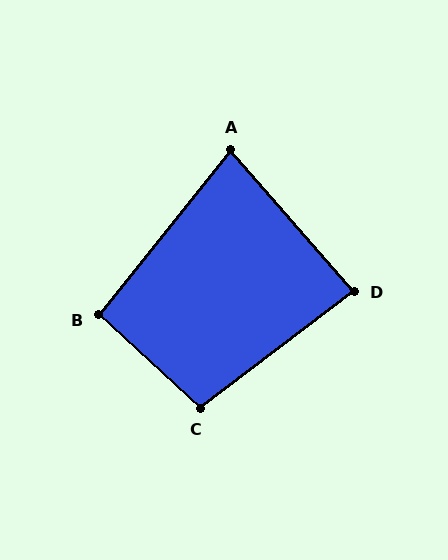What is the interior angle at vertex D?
Approximately 86 degrees (approximately right).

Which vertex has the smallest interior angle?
A, at approximately 80 degrees.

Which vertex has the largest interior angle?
C, at approximately 100 degrees.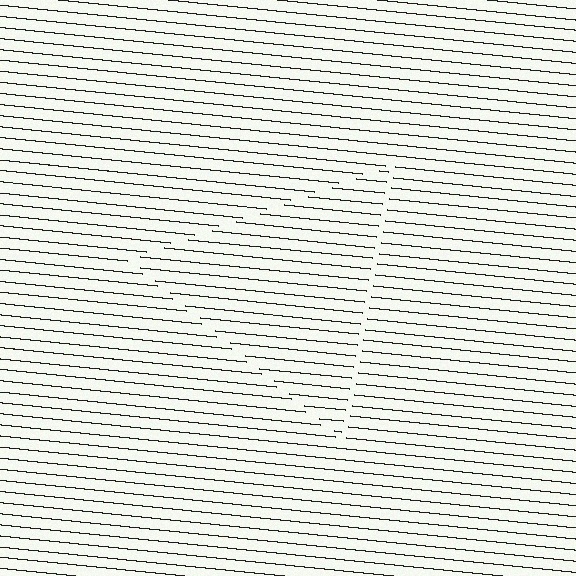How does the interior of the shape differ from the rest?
The interior of the shape contains the same grating, shifted by half a period — the contour is defined by the phase discontinuity where line-ends from the inner and outer gratings abut.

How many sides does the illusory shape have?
3 sides — the line-ends trace a triangle.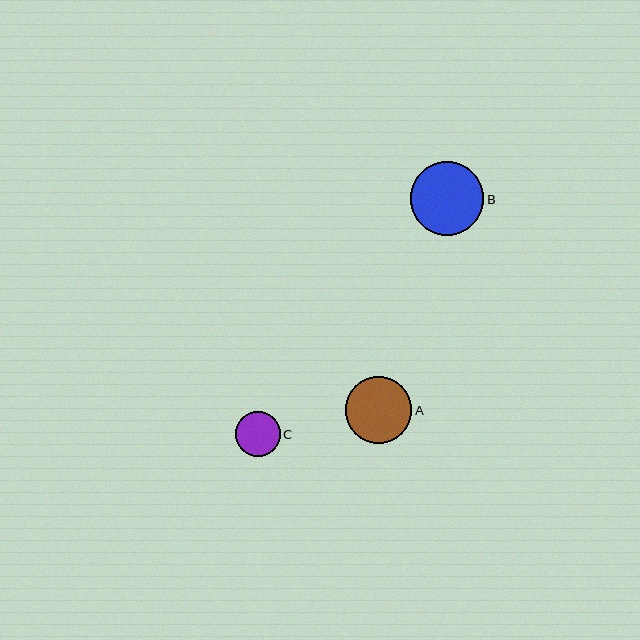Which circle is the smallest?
Circle C is the smallest with a size of approximately 45 pixels.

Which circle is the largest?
Circle B is the largest with a size of approximately 74 pixels.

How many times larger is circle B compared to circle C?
Circle B is approximately 1.6 times the size of circle C.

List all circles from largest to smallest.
From largest to smallest: B, A, C.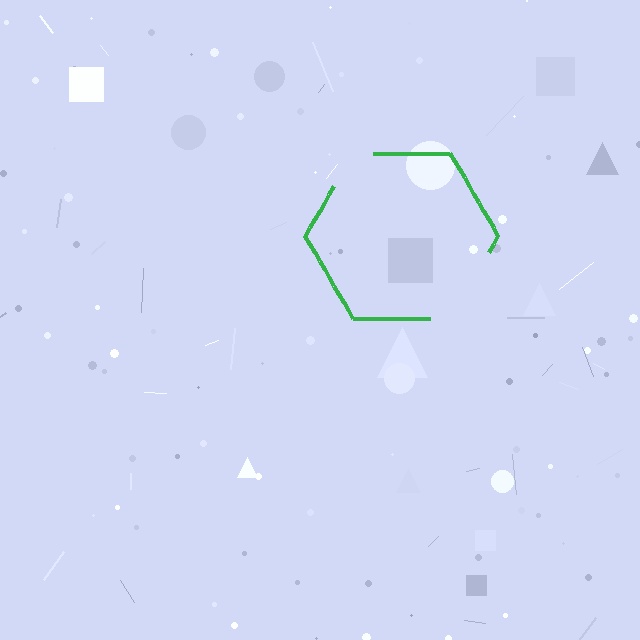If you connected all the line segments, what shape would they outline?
They would outline a hexagon.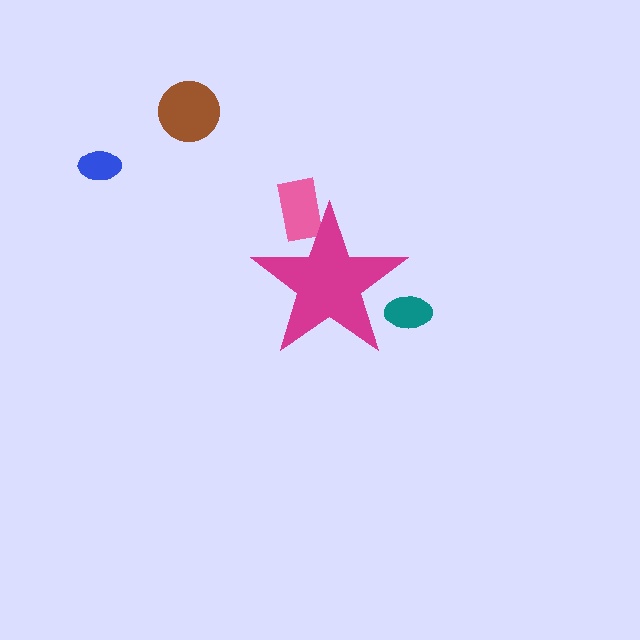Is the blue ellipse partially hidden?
No, the blue ellipse is fully visible.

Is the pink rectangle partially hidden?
Yes, the pink rectangle is partially hidden behind the magenta star.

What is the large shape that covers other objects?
A magenta star.